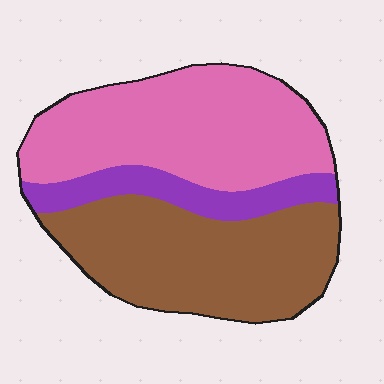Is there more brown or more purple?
Brown.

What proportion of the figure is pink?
Pink takes up about two fifths (2/5) of the figure.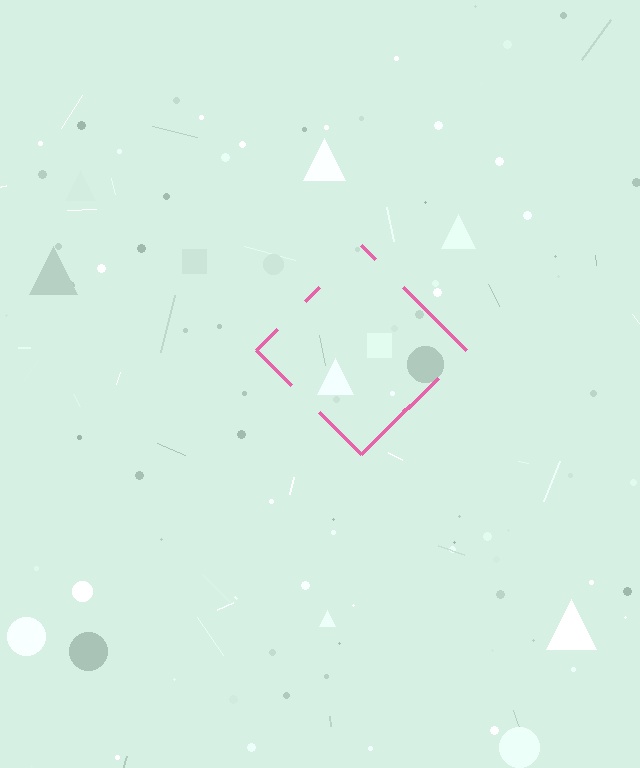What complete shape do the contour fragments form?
The contour fragments form a diamond.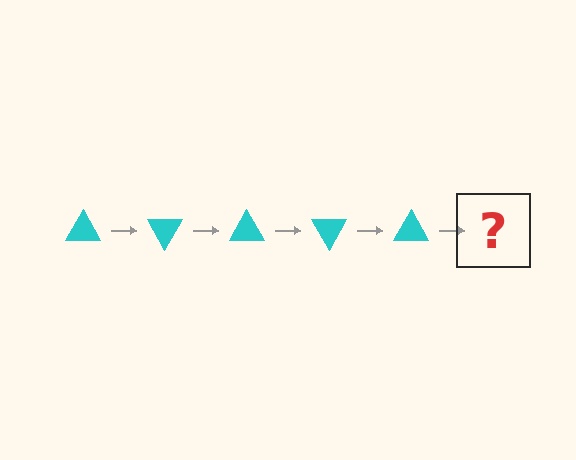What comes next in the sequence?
The next element should be a cyan triangle rotated 300 degrees.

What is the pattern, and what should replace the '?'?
The pattern is that the triangle rotates 60 degrees each step. The '?' should be a cyan triangle rotated 300 degrees.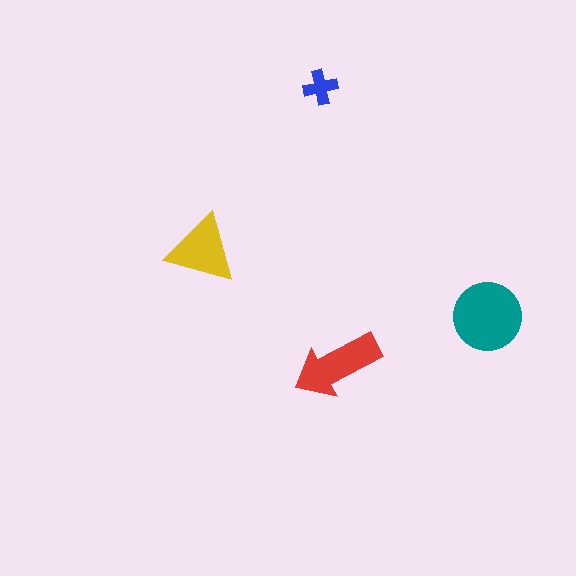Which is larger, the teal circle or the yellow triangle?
The teal circle.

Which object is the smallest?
The blue cross.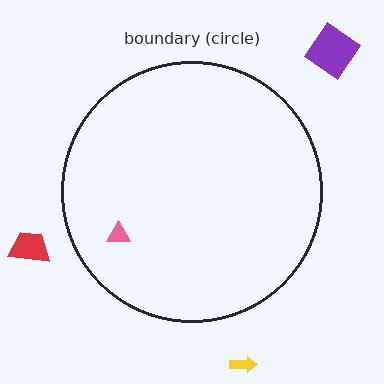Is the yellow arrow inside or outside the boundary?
Outside.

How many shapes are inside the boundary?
1 inside, 3 outside.